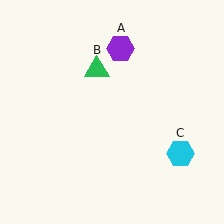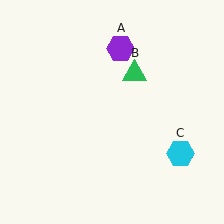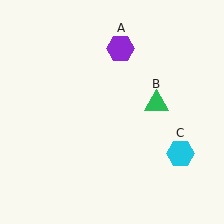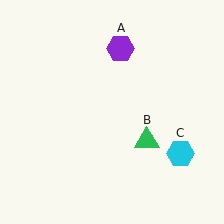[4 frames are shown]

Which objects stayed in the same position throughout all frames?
Purple hexagon (object A) and cyan hexagon (object C) remained stationary.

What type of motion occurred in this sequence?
The green triangle (object B) rotated clockwise around the center of the scene.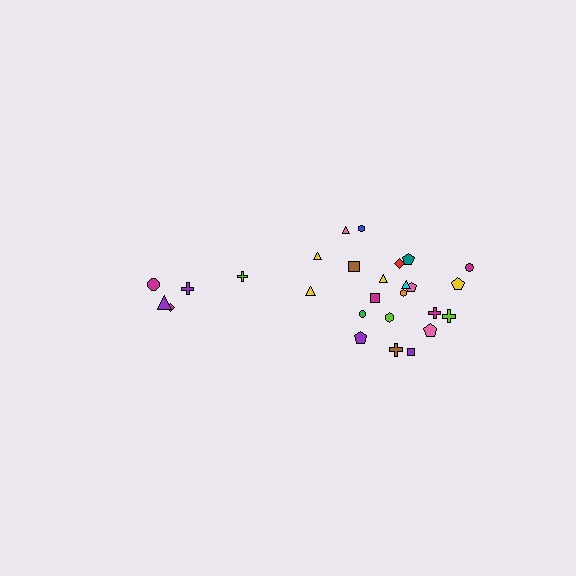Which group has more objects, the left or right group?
The right group.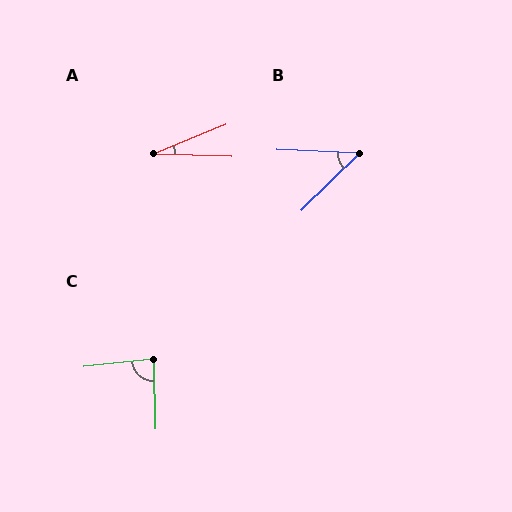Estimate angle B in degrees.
Approximately 47 degrees.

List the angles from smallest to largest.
A (24°), B (47°), C (85°).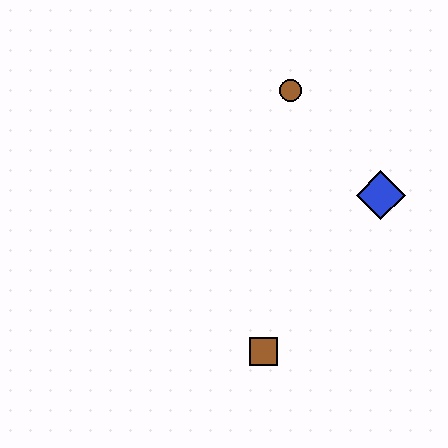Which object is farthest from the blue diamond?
The brown square is farthest from the blue diamond.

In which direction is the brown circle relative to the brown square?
The brown circle is above the brown square.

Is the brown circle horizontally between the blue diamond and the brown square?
Yes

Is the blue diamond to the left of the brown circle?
No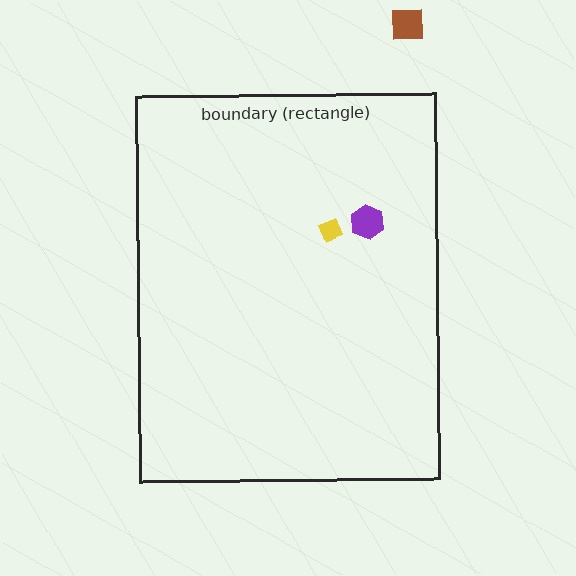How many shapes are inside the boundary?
2 inside, 1 outside.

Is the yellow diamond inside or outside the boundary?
Inside.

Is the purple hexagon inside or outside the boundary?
Inside.